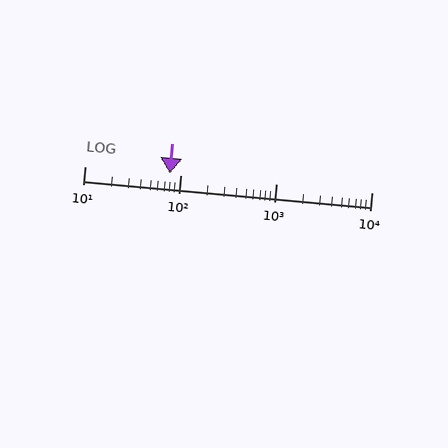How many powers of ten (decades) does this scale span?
The scale spans 3 decades, from 10 to 10000.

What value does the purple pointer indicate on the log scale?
The pointer indicates approximately 77.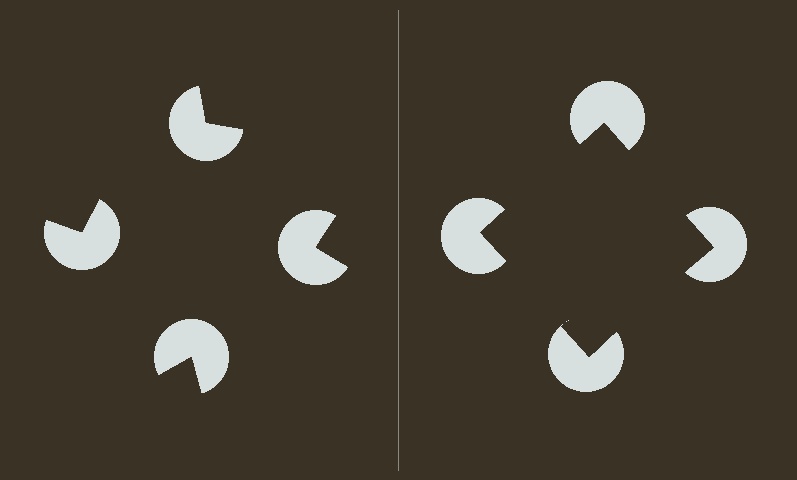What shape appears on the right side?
An illusory square.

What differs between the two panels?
The pac-man discs are positioned identically on both sides; only the wedge orientations differ. On the right they align to a square; on the left they are misaligned.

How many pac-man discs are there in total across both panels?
8 — 4 on each side.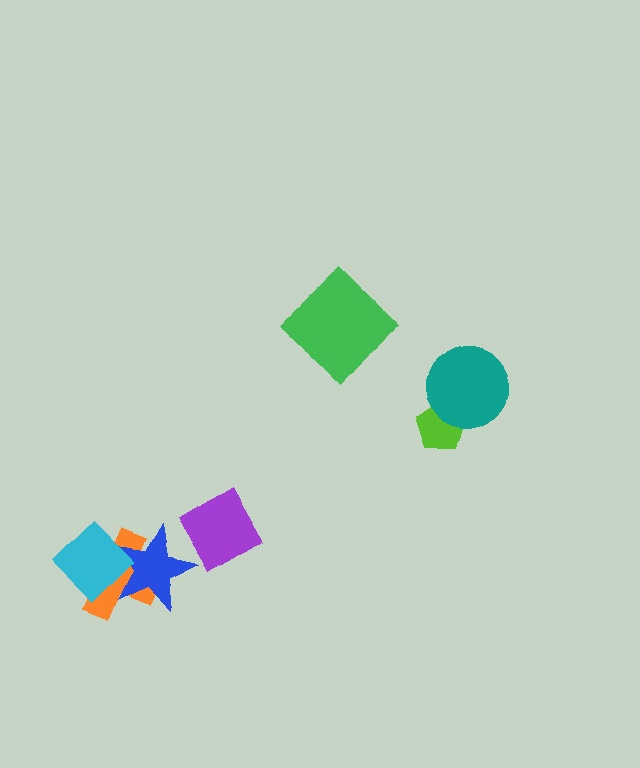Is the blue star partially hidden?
Yes, it is partially covered by another shape.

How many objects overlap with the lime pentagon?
1 object overlaps with the lime pentagon.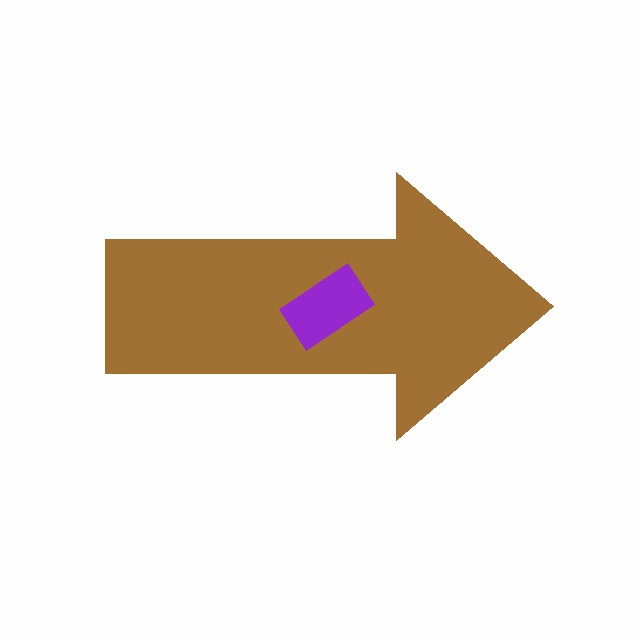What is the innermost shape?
The purple rectangle.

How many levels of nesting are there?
2.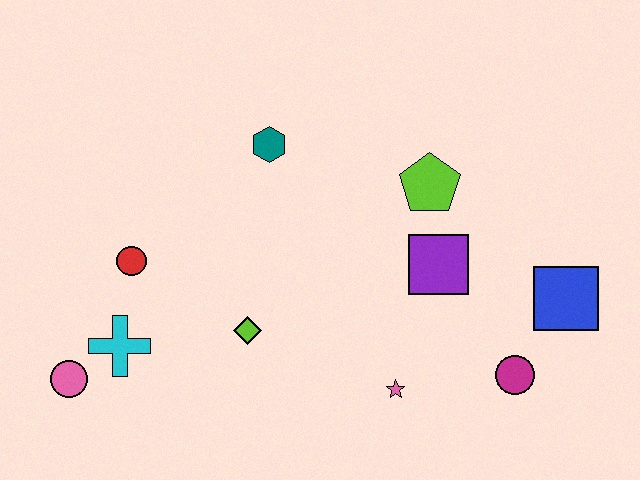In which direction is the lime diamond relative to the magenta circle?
The lime diamond is to the left of the magenta circle.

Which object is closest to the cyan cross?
The pink circle is closest to the cyan cross.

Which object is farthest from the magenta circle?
The pink circle is farthest from the magenta circle.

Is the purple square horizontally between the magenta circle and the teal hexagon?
Yes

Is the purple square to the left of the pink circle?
No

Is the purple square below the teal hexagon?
Yes